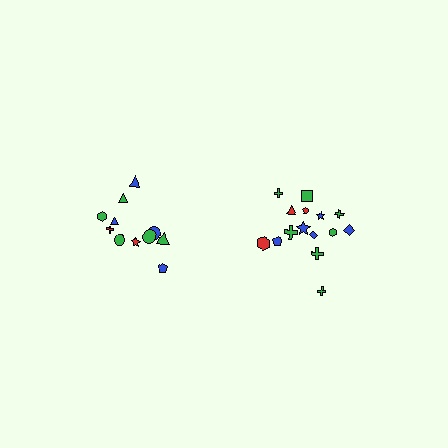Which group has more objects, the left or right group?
The right group.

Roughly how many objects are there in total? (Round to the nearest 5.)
Roughly 25 objects in total.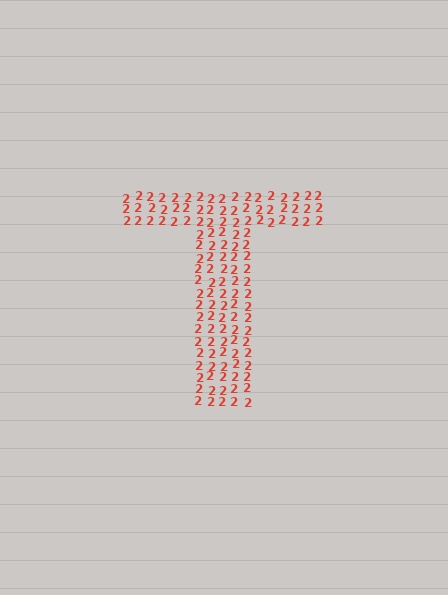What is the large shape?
The large shape is the letter T.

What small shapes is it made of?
It is made of small digit 2's.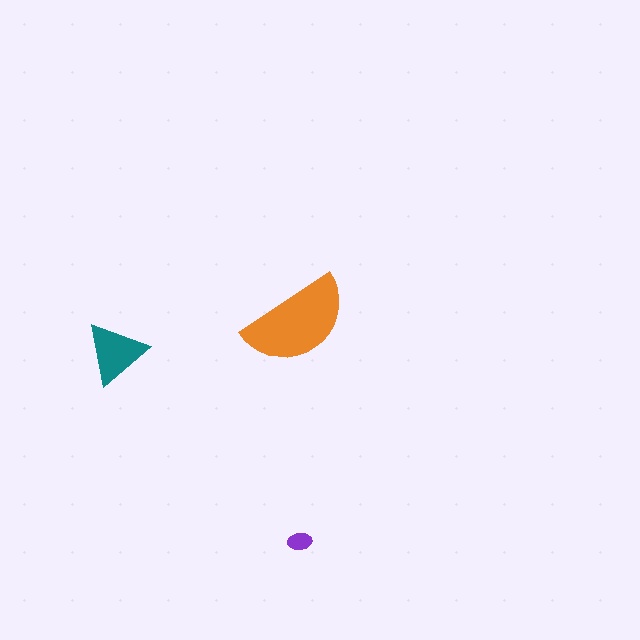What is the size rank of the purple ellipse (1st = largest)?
3rd.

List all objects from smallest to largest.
The purple ellipse, the teal triangle, the orange semicircle.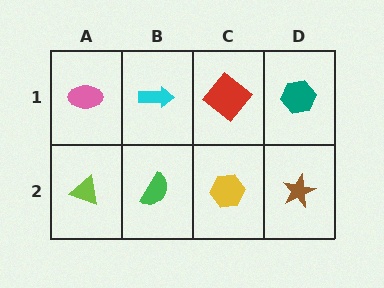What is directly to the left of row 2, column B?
A lime triangle.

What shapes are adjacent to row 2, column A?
A pink ellipse (row 1, column A), a green semicircle (row 2, column B).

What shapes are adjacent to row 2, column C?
A red diamond (row 1, column C), a green semicircle (row 2, column B), a brown star (row 2, column D).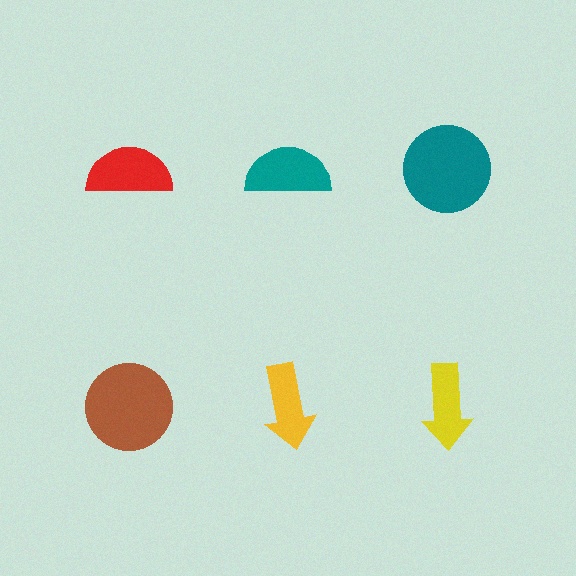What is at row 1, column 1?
A red semicircle.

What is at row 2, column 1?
A brown circle.